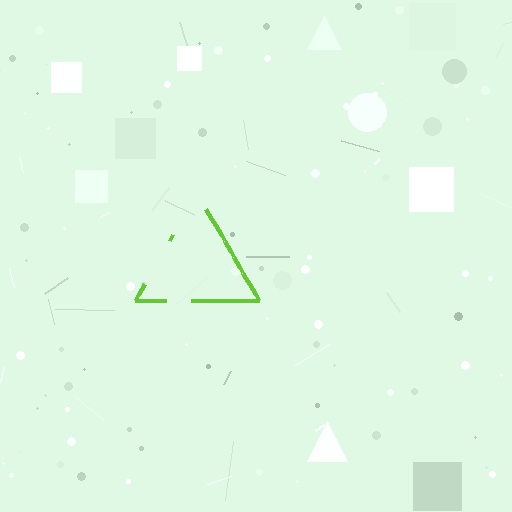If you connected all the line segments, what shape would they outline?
They would outline a triangle.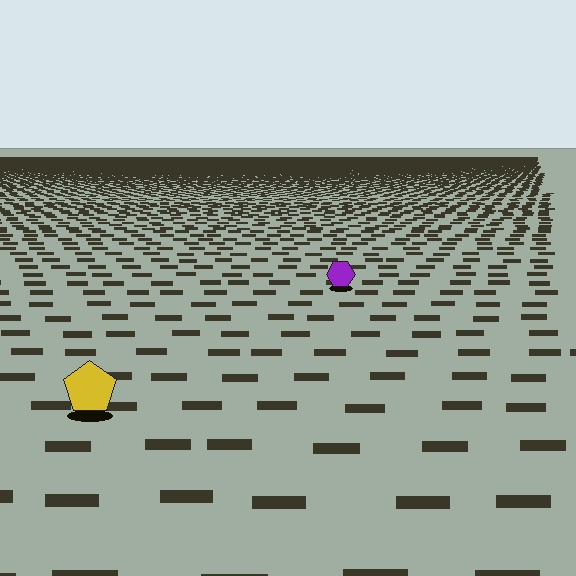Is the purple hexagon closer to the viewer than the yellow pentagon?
No. The yellow pentagon is closer — you can tell from the texture gradient: the ground texture is coarser near it.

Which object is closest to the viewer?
The yellow pentagon is closest. The texture marks near it are larger and more spread out.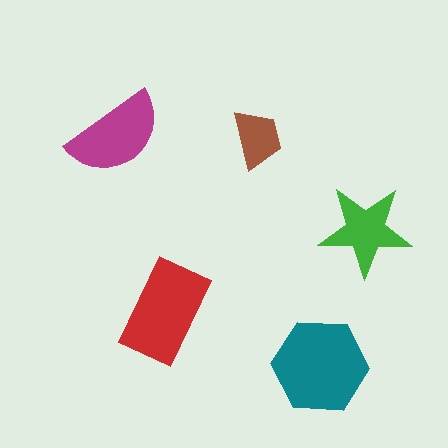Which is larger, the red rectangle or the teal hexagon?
The teal hexagon.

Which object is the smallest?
The brown trapezoid.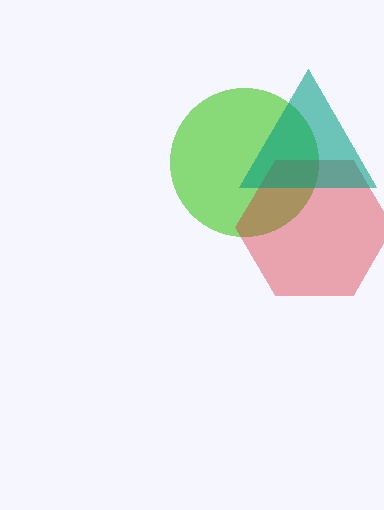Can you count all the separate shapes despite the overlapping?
Yes, there are 3 separate shapes.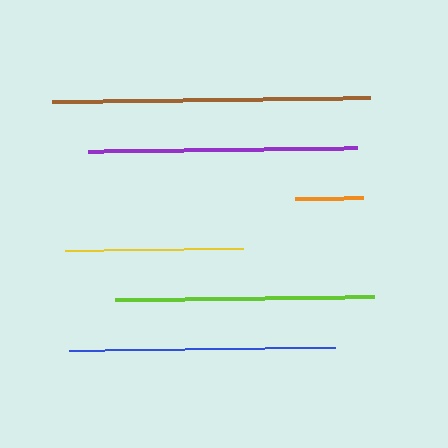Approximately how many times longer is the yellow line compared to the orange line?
The yellow line is approximately 2.6 times the length of the orange line.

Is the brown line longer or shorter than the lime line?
The brown line is longer than the lime line.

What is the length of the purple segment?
The purple segment is approximately 269 pixels long.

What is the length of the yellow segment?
The yellow segment is approximately 178 pixels long.